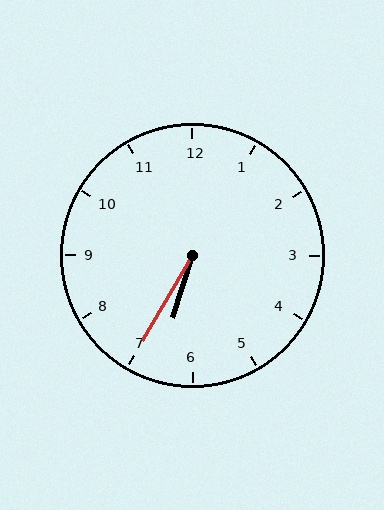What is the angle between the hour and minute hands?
Approximately 12 degrees.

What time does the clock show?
6:35.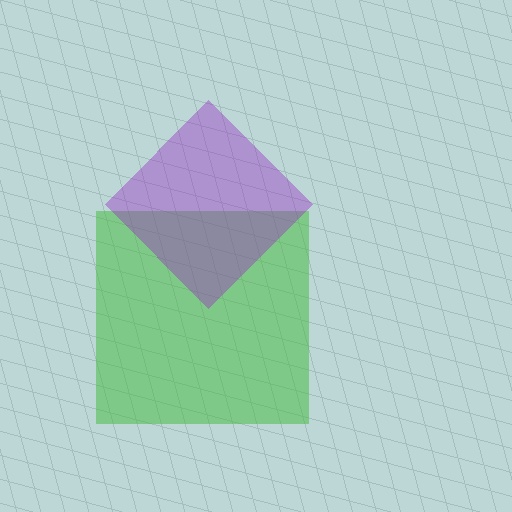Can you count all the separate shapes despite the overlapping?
Yes, there are 2 separate shapes.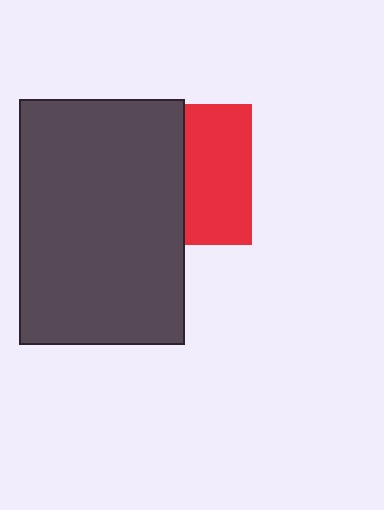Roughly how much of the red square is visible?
About half of it is visible (roughly 47%).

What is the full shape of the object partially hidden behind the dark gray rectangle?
The partially hidden object is a red square.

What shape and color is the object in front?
The object in front is a dark gray rectangle.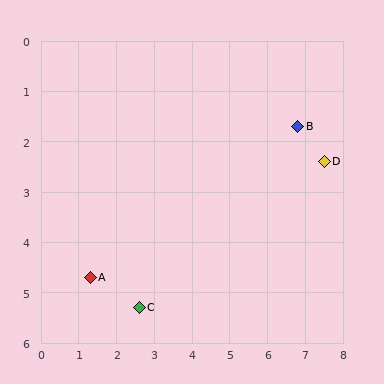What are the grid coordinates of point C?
Point C is at approximately (2.6, 5.3).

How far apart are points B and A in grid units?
Points B and A are about 6.3 grid units apart.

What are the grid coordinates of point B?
Point B is at approximately (6.8, 1.7).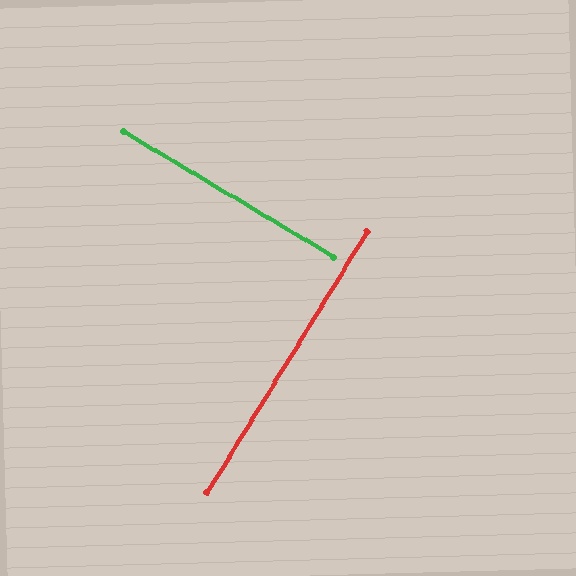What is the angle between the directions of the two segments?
Approximately 89 degrees.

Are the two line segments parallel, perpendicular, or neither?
Perpendicular — they meet at approximately 89°.